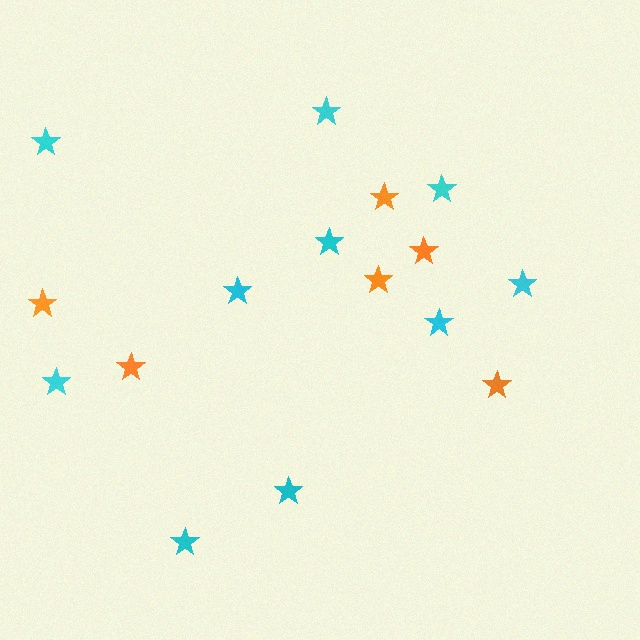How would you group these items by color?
There are 2 groups: one group of cyan stars (10) and one group of orange stars (6).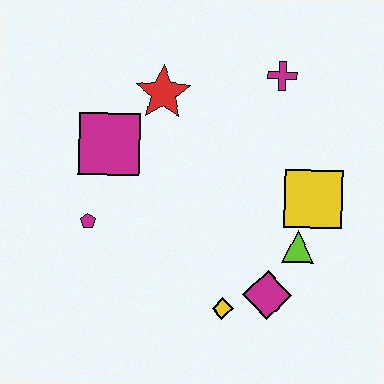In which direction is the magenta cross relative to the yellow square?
The magenta cross is above the yellow square.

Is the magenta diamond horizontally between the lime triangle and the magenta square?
Yes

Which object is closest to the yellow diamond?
The magenta diamond is closest to the yellow diamond.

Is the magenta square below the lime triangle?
No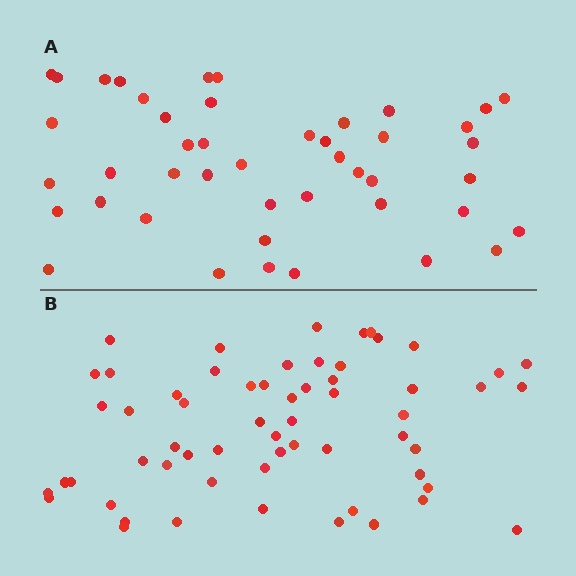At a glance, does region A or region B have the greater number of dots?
Region B (the bottom region) has more dots.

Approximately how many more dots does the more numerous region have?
Region B has approximately 15 more dots than region A.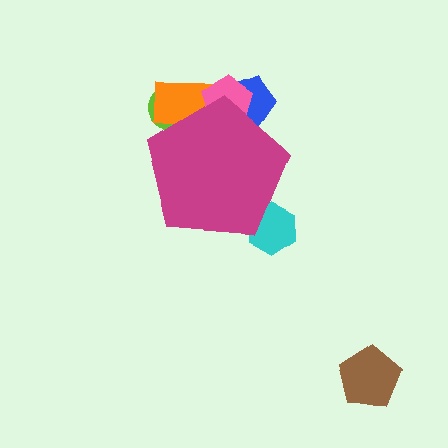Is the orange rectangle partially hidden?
Yes, the orange rectangle is partially hidden behind the magenta pentagon.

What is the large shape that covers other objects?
A magenta pentagon.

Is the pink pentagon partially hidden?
Yes, the pink pentagon is partially hidden behind the magenta pentagon.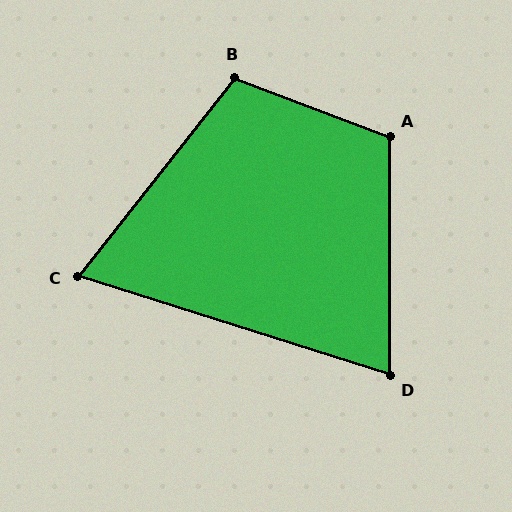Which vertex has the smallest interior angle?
C, at approximately 69 degrees.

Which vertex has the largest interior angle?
A, at approximately 111 degrees.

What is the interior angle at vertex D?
Approximately 73 degrees (acute).